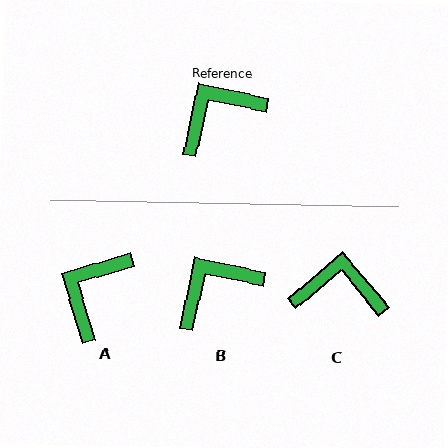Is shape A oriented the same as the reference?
No, it is off by about 29 degrees.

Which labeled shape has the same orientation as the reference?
B.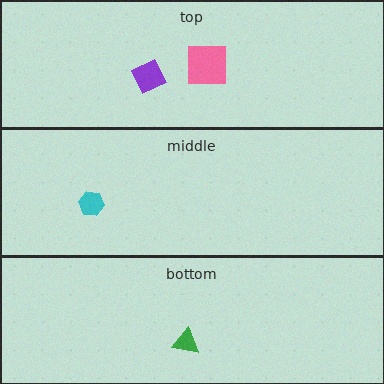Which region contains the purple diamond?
The top region.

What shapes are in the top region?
The pink square, the purple diamond.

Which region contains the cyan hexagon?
The middle region.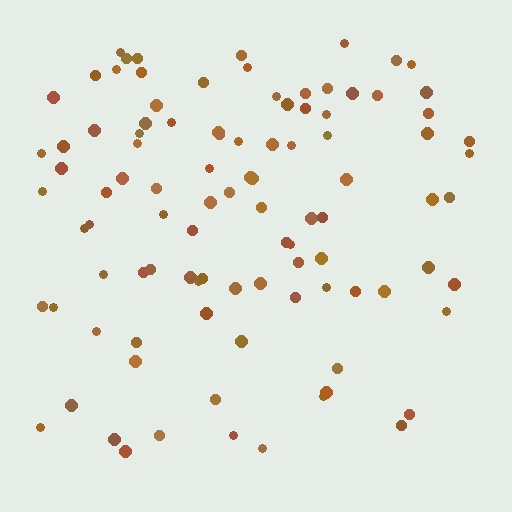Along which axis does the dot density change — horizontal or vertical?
Vertical.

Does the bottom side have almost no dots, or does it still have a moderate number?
Still a moderate number, just noticeably fewer than the top.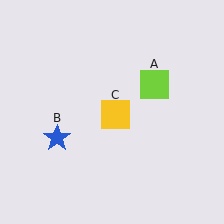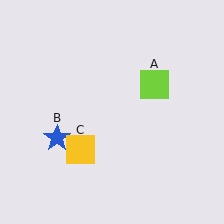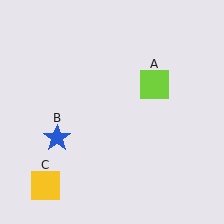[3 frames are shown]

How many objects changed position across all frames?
1 object changed position: yellow square (object C).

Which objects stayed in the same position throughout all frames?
Lime square (object A) and blue star (object B) remained stationary.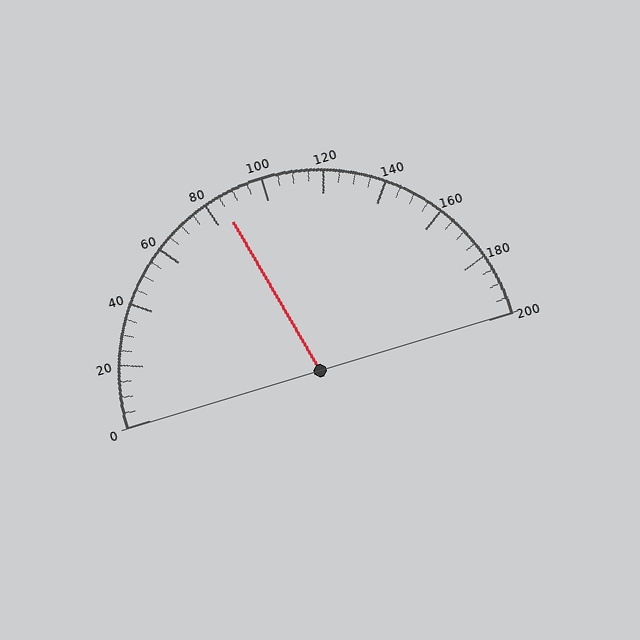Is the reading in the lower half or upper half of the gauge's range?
The reading is in the lower half of the range (0 to 200).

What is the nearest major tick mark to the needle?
The nearest major tick mark is 80.